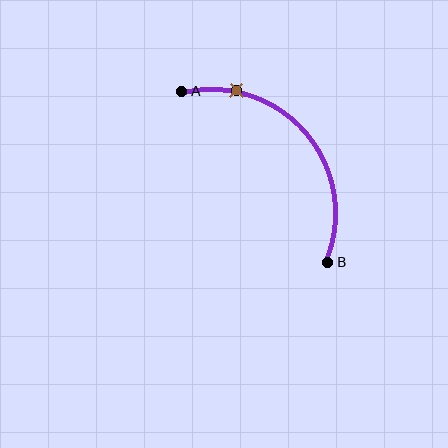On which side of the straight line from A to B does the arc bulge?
The arc bulges above and to the right of the straight line connecting A and B.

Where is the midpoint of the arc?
The arc midpoint is the point on the curve farthest from the straight line joining A and B. It sits above and to the right of that line.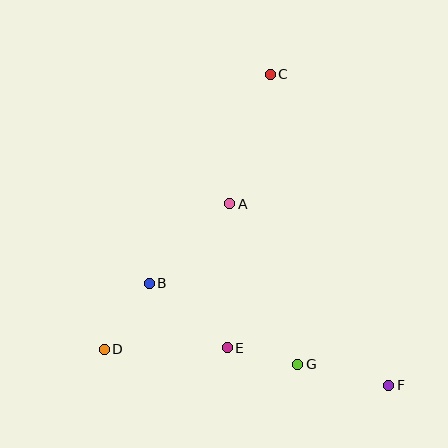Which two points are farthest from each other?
Points C and F are farthest from each other.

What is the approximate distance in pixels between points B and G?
The distance between B and G is approximately 169 pixels.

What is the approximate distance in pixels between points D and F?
The distance between D and F is approximately 286 pixels.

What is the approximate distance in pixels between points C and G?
The distance between C and G is approximately 291 pixels.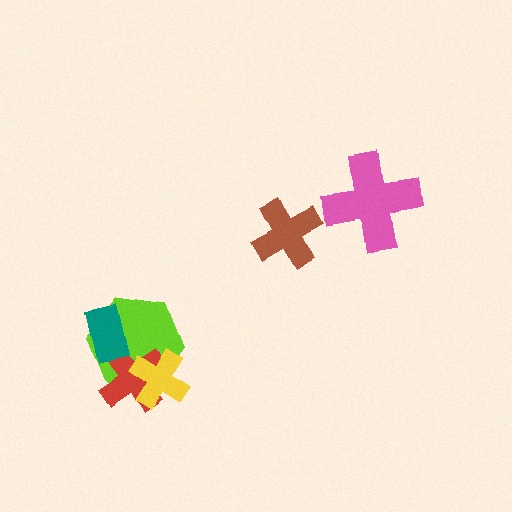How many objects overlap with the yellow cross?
2 objects overlap with the yellow cross.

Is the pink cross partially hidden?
No, no other shape covers it.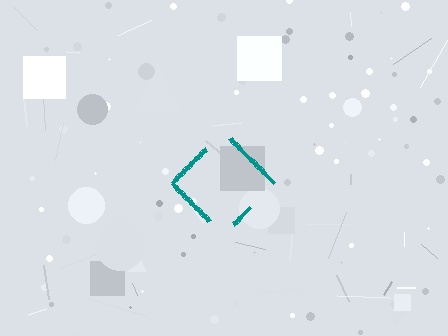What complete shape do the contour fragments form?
The contour fragments form a diamond.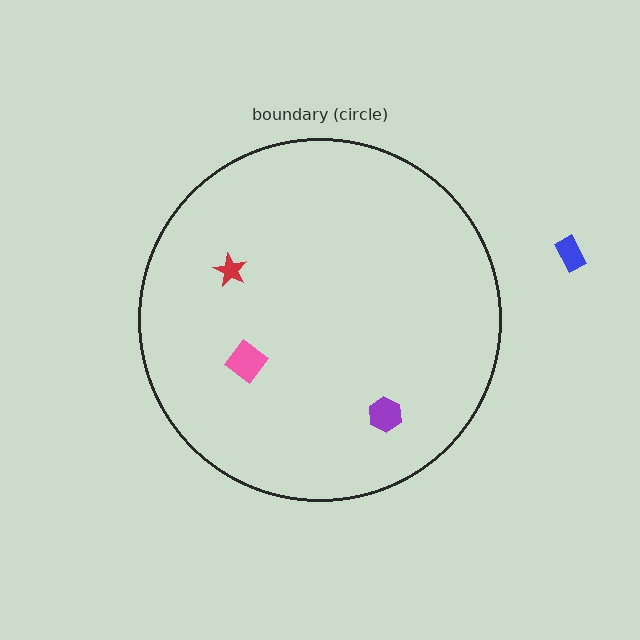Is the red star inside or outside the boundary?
Inside.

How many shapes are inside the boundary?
3 inside, 1 outside.